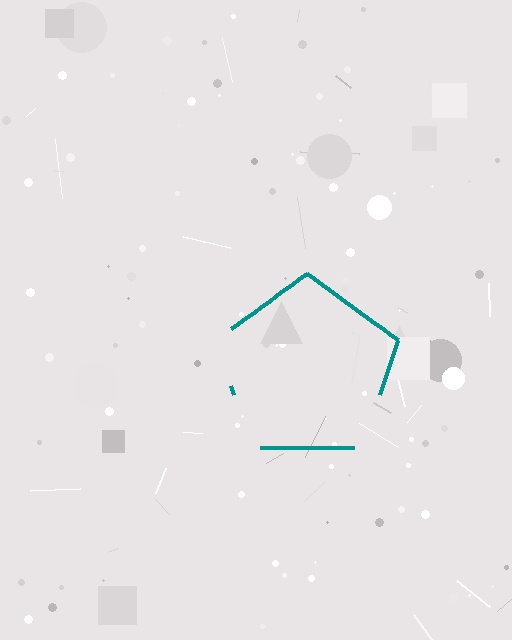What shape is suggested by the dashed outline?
The dashed outline suggests a pentagon.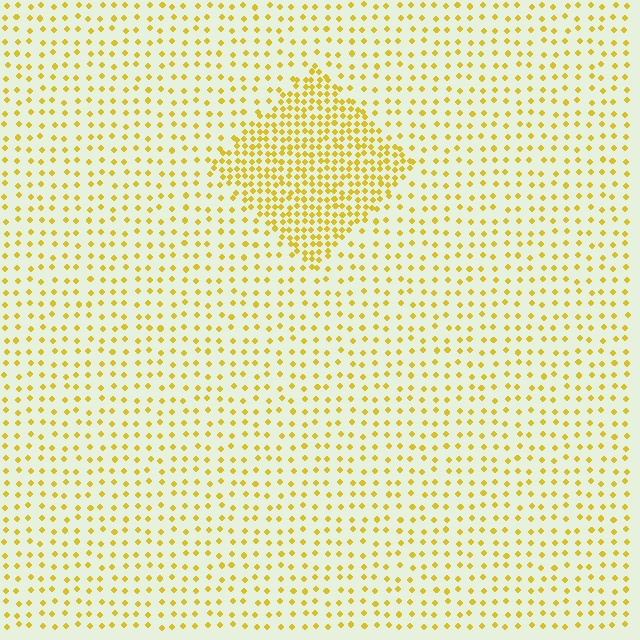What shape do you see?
I see a diamond.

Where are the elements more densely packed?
The elements are more densely packed inside the diamond boundary.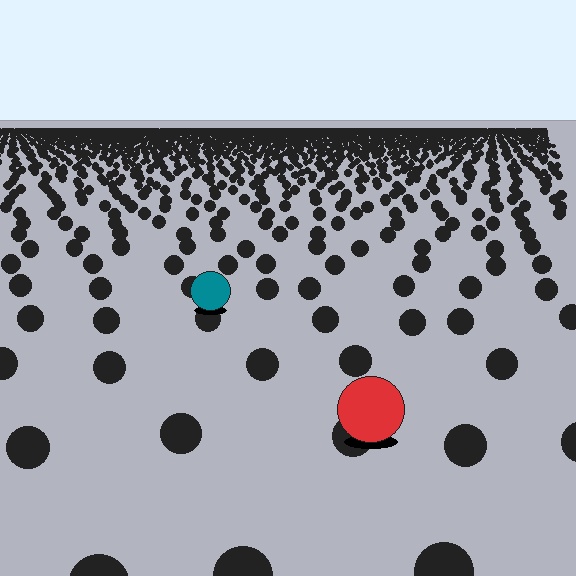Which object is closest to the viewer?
The red circle is closest. The texture marks near it are larger and more spread out.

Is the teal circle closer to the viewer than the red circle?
No. The red circle is closer — you can tell from the texture gradient: the ground texture is coarser near it.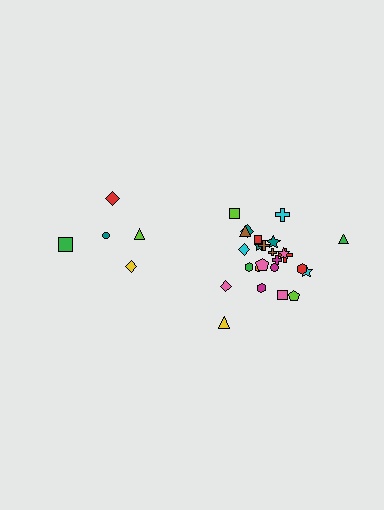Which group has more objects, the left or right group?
The right group.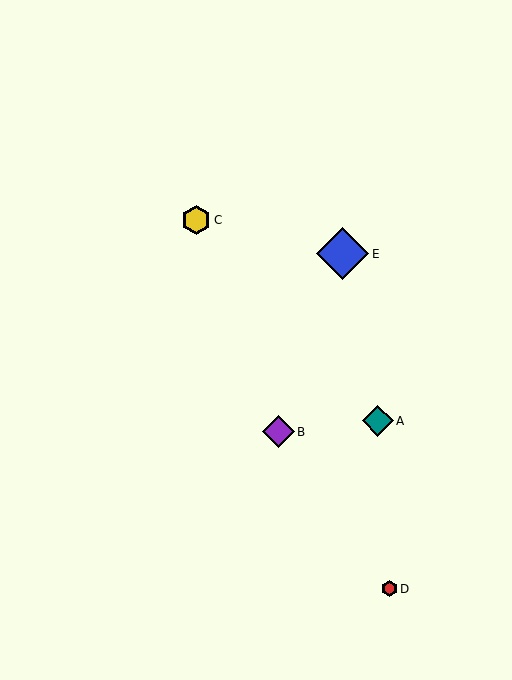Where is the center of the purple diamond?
The center of the purple diamond is at (278, 432).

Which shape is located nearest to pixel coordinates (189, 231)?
The yellow hexagon (labeled C) at (196, 220) is nearest to that location.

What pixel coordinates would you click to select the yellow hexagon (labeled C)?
Click at (196, 220) to select the yellow hexagon C.